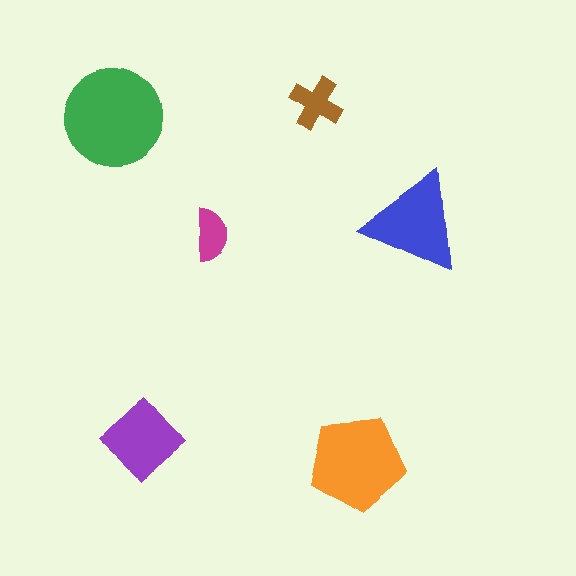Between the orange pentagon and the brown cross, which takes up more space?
The orange pentagon.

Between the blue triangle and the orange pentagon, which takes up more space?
The orange pentagon.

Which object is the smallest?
The magenta semicircle.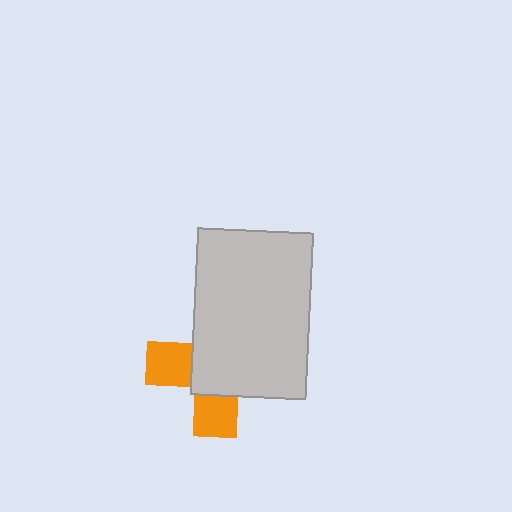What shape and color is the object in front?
The object in front is a light gray rectangle.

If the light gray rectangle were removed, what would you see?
You would see the complete orange cross.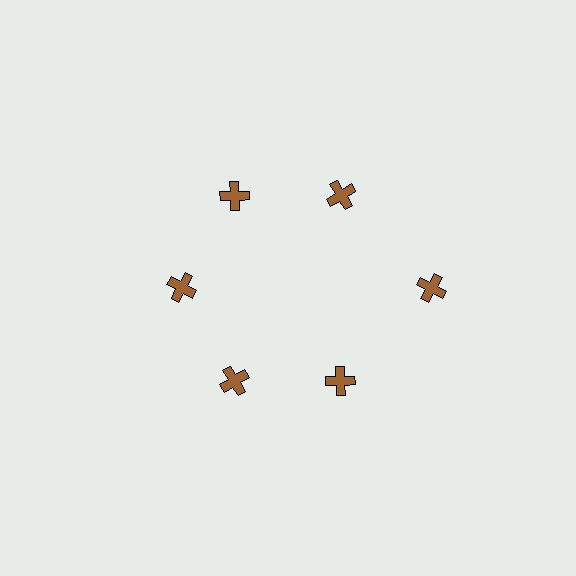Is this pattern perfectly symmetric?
No. The 6 brown crosses are arranged in a ring, but one element near the 3 o'clock position is pushed outward from the center, breaking the 6-fold rotational symmetry.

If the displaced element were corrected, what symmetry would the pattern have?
It would have 6-fold rotational symmetry — the pattern would map onto itself every 60 degrees.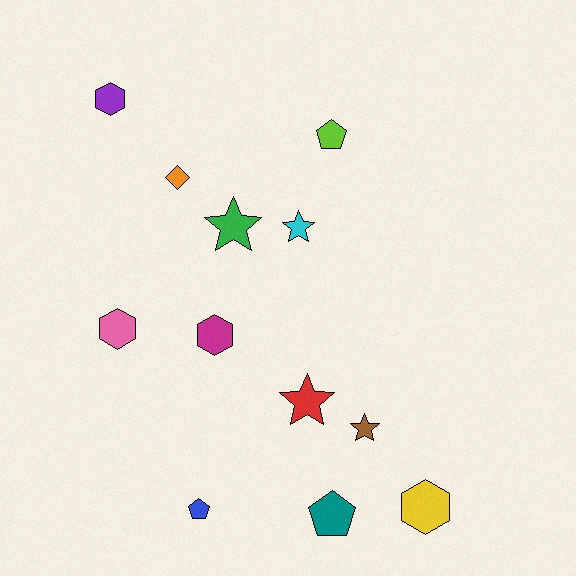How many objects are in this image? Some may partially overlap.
There are 12 objects.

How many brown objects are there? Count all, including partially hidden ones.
There is 1 brown object.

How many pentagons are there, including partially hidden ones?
There are 3 pentagons.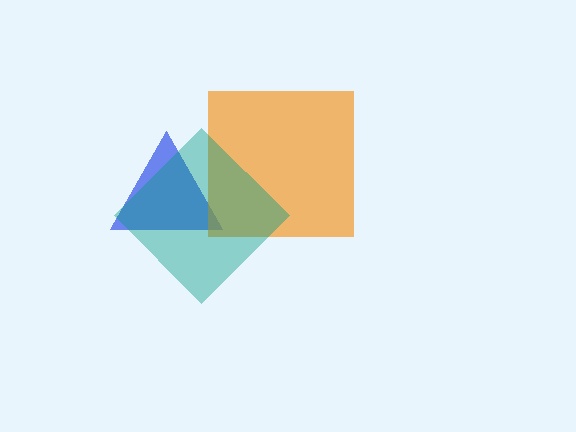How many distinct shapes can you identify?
There are 3 distinct shapes: a blue triangle, an orange square, a teal diamond.